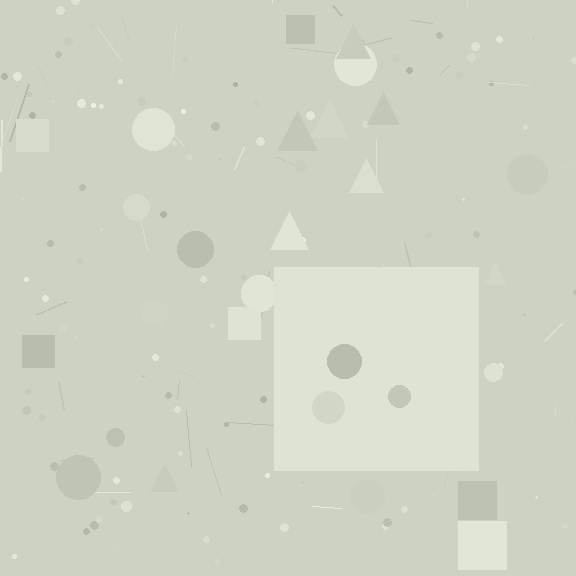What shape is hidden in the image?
A square is hidden in the image.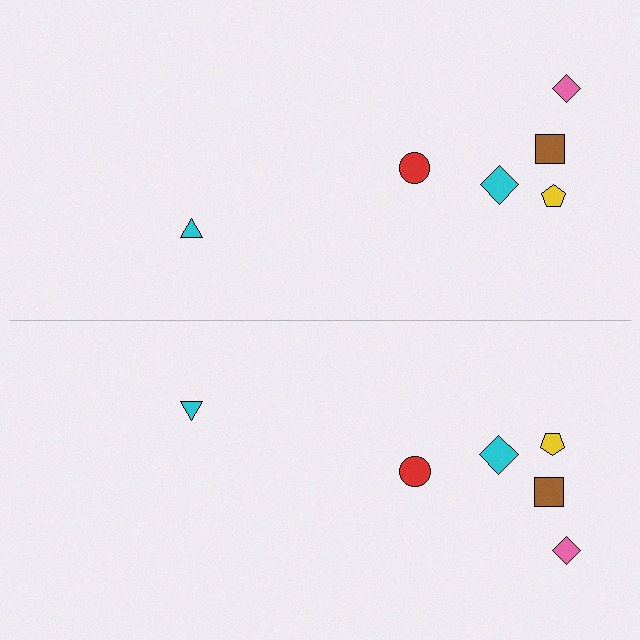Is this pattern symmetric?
Yes, this pattern has bilateral (reflection) symmetry.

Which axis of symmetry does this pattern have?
The pattern has a horizontal axis of symmetry running through the center of the image.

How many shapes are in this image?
There are 12 shapes in this image.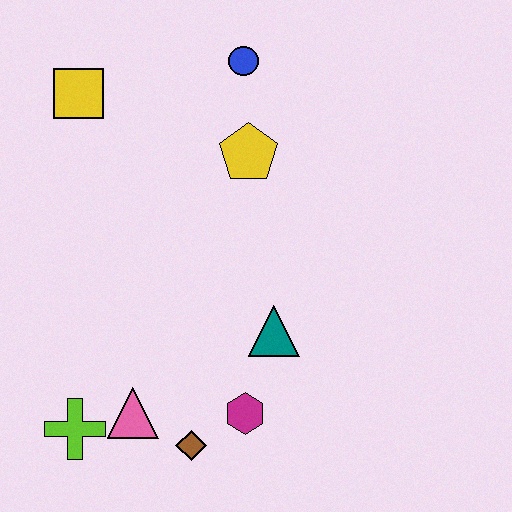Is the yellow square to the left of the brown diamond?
Yes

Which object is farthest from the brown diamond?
The blue circle is farthest from the brown diamond.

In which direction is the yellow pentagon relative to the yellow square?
The yellow pentagon is to the right of the yellow square.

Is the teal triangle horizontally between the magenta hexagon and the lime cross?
No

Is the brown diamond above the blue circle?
No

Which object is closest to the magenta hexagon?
The brown diamond is closest to the magenta hexagon.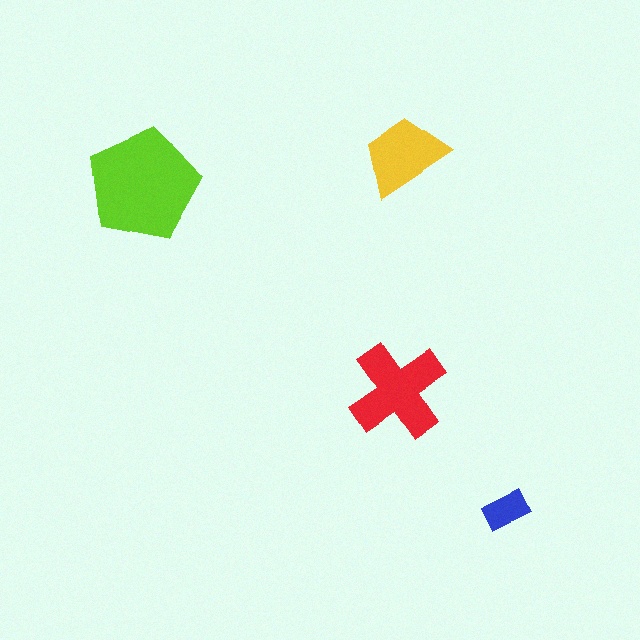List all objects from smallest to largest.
The blue rectangle, the yellow trapezoid, the red cross, the lime pentagon.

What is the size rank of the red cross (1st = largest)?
2nd.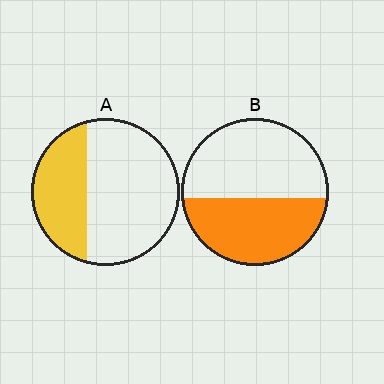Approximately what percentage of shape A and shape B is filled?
A is approximately 35% and B is approximately 45%.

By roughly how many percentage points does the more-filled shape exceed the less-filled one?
By roughly 10 percentage points (B over A).